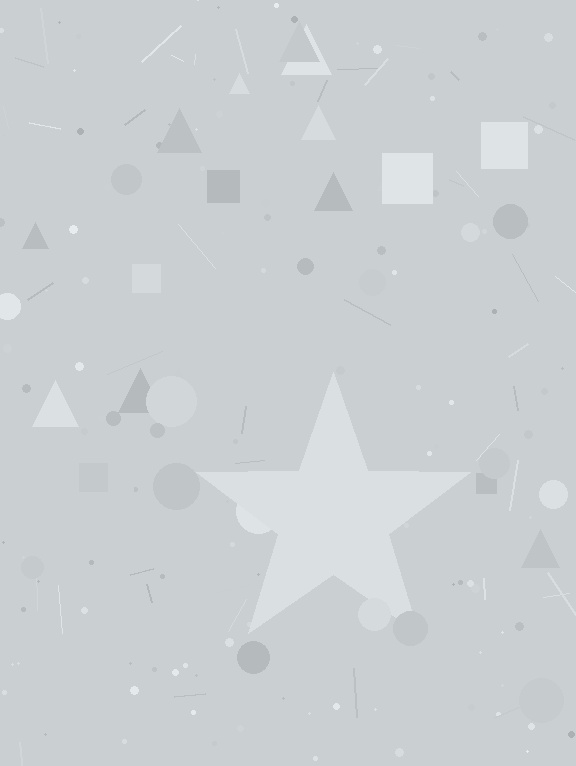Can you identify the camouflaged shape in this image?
The camouflaged shape is a star.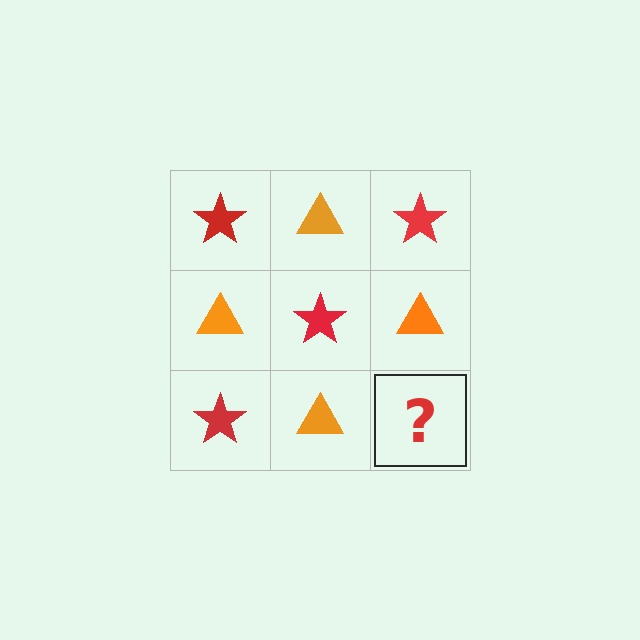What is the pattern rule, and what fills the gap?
The rule is that it alternates red star and orange triangle in a checkerboard pattern. The gap should be filled with a red star.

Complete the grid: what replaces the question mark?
The question mark should be replaced with a red star.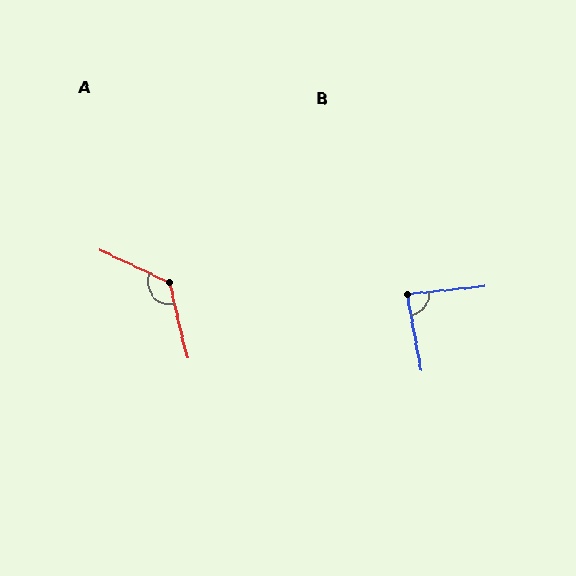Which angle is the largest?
A, at approximately 129 degrees.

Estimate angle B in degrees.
Approximately 85 degrees.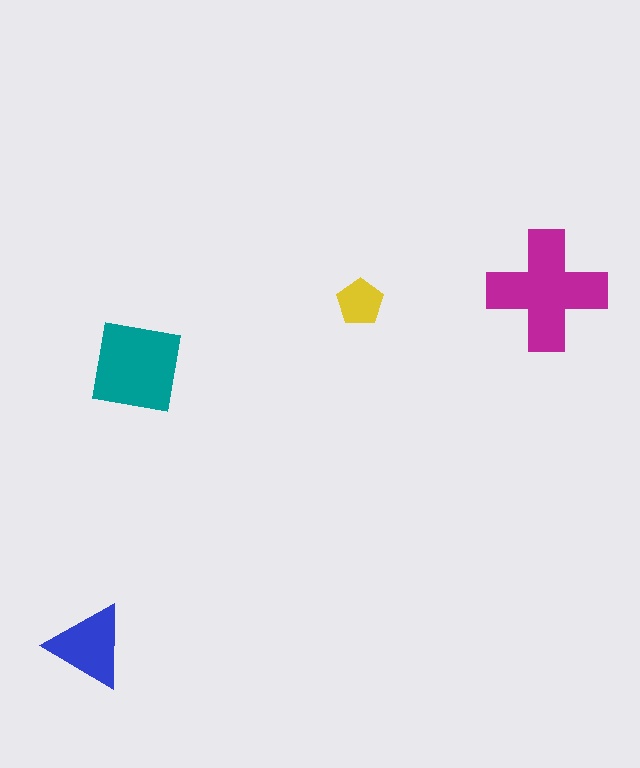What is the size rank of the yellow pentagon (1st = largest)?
4th.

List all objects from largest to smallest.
The magenta cross, the teal square, the blue triangle, the yellow pentagon.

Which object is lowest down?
The blue triangle is bottommost.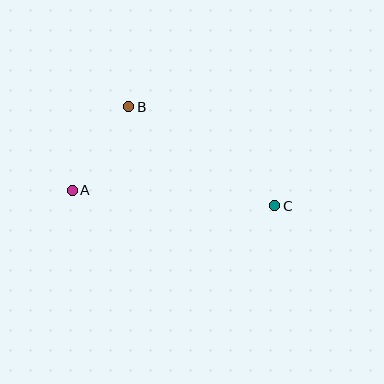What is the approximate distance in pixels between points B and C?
The distance between B and C is approximately 176 pixels.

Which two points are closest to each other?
Points A and B are closest to each other.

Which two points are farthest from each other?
Points A and C are farthest from each other.